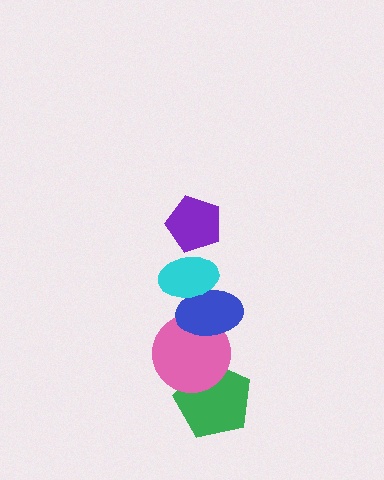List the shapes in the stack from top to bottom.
From top to bottom: the purple pentagon, the cyan ellipse, the blue ellipse, the pink circle, the green pentagon.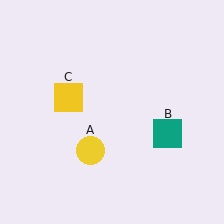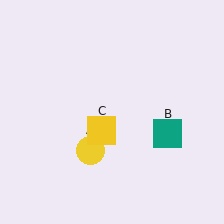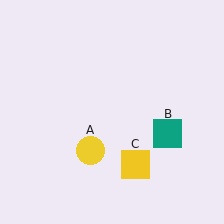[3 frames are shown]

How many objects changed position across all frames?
1 object changed position: yellow square (object C).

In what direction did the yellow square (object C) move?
The yellow square (object C) moved down and to the right.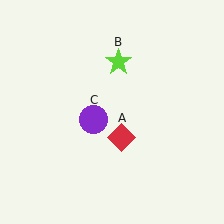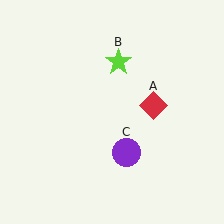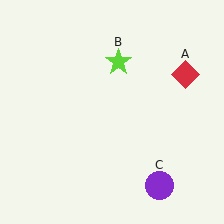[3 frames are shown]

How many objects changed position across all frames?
2 objects changed position: red diamond (object A), purple circle (object C).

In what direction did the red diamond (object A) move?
The red diamond (object A) moved up and to the right.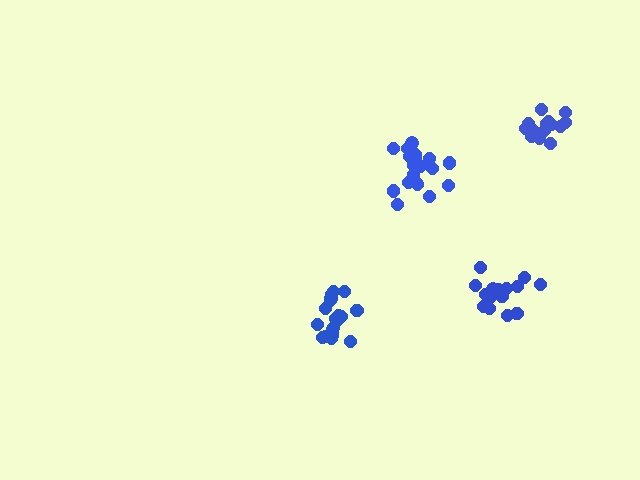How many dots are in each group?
Group 1: 19 dots, Group 2: 19 dots, Group 3: 17 dots, Group 4: 17 dots (72 total).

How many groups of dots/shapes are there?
There are 4 groups.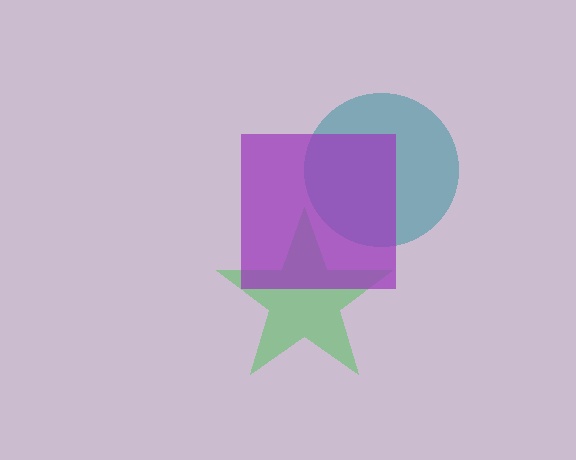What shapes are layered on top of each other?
The layered shapes are: a teal circle, a green star, a purple square.